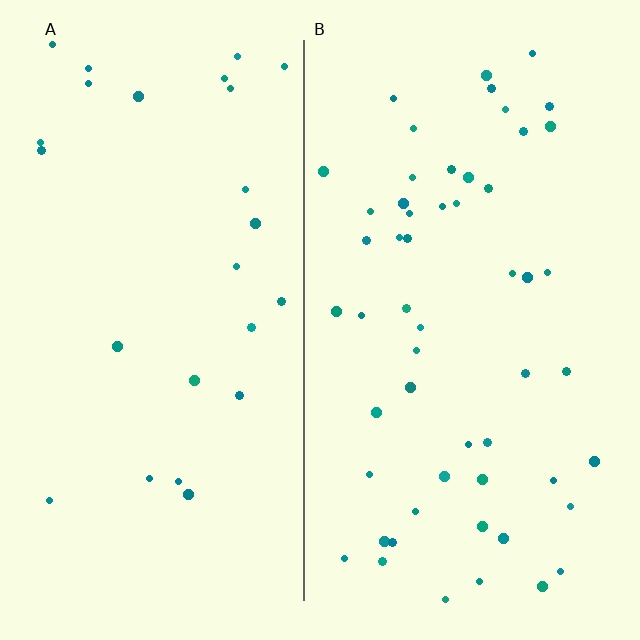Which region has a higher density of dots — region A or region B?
B (the right).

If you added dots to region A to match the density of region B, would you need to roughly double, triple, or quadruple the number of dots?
Approximately double.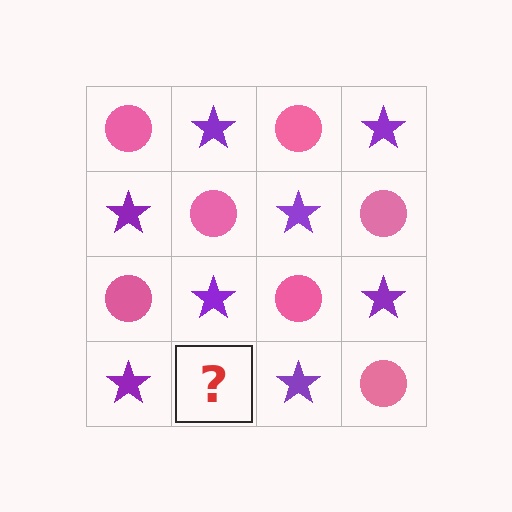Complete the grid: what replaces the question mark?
The question mark should be replaced with a pink circle.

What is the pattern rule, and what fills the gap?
The rule is that it alternates pink circle and purple star in a checkerboard pattern. The gap should be filled with a pink circle.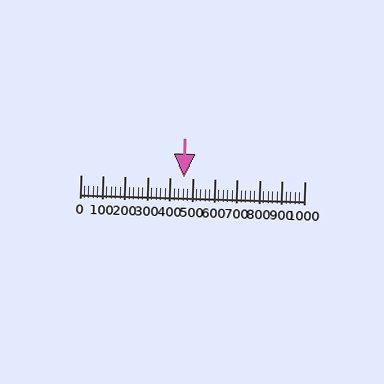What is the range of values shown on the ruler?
The ruler shows values from 0 to 1000.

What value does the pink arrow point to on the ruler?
The pink arrow points to approximately 460.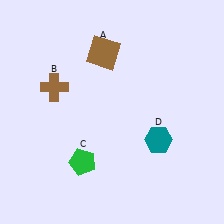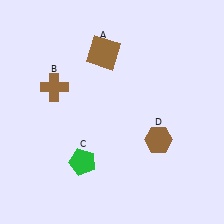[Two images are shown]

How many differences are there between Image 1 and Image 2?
There is 1 difference between the two images.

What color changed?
The hexagon (D) changed from teal in Image 1 to brown in Image 2.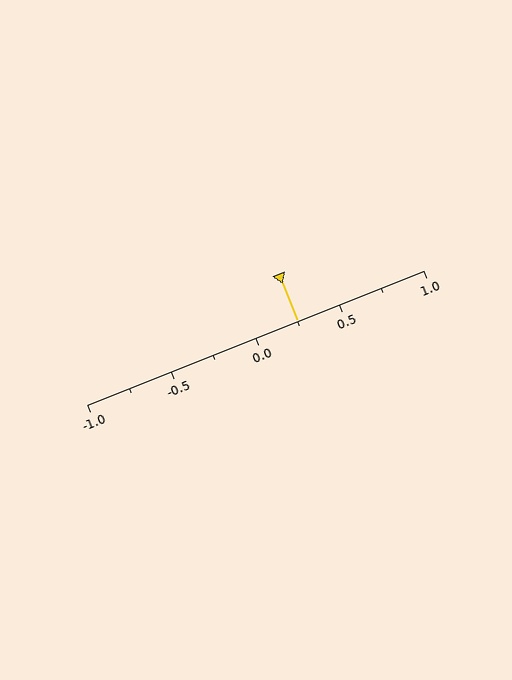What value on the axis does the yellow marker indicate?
The marker indicates approximately 0.25.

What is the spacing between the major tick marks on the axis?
The major ticks are spaced 0.5 apart.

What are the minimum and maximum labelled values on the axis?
The axis runs from -1.0 to 1.0.